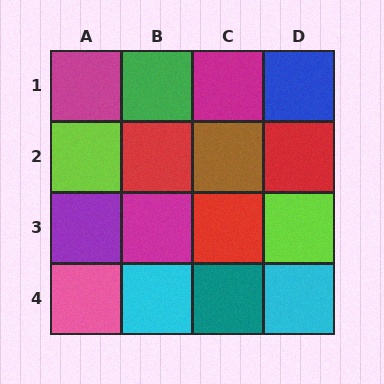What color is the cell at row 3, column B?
Magenta.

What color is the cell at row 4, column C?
Teal.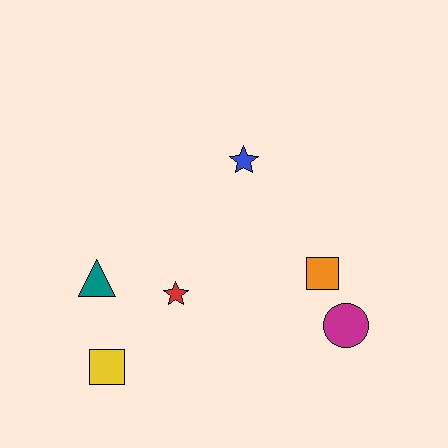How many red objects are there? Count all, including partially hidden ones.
There is 1 red object.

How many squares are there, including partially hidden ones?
There are 2 squares.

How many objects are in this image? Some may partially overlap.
There are 6 objects.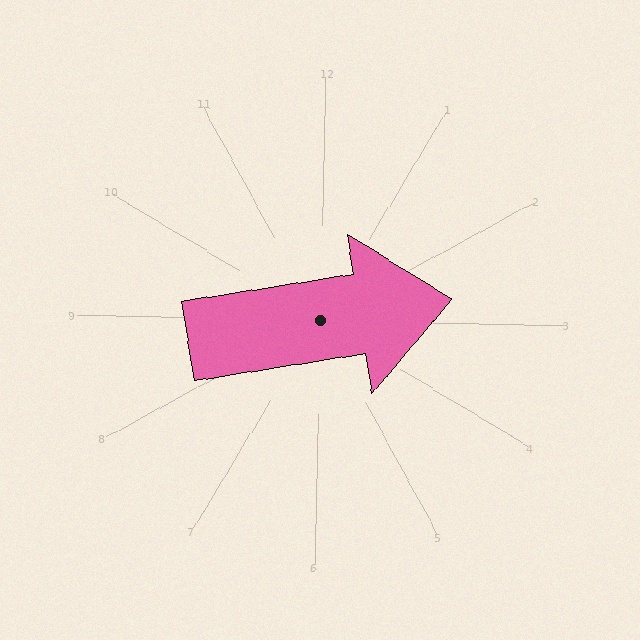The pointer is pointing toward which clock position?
Roughly 3 o'clock.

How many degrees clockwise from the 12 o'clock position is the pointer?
Approximately 80 degrees.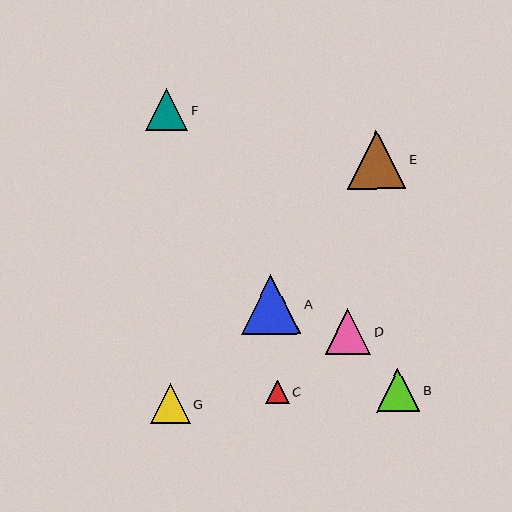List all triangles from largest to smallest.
From largest to smallest: A, E, D, B, F, G, C.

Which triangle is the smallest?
Triangle C is the smallest with a size of approximately 24 pixels.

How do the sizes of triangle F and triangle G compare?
Triangle F and triangle G are approximately the same size.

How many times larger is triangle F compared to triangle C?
Triangle F is approximately 1.8 times the size of triangle C.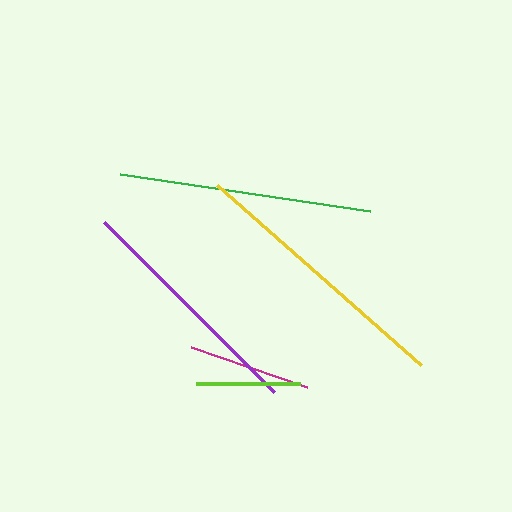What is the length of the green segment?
The green segment is approximately 252 pixels long.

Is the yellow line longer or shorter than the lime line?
The yellow line is longer than the lime line.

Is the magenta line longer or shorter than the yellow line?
The yellow line is longer than the magenta line.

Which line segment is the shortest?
The lime line is the shortest at approximately 104 pixels.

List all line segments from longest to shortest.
From longest to shortest: yellow, green, purple, magenta, lime.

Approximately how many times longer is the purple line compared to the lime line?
The purple line is approximately 2.3 times the length of the lime line.